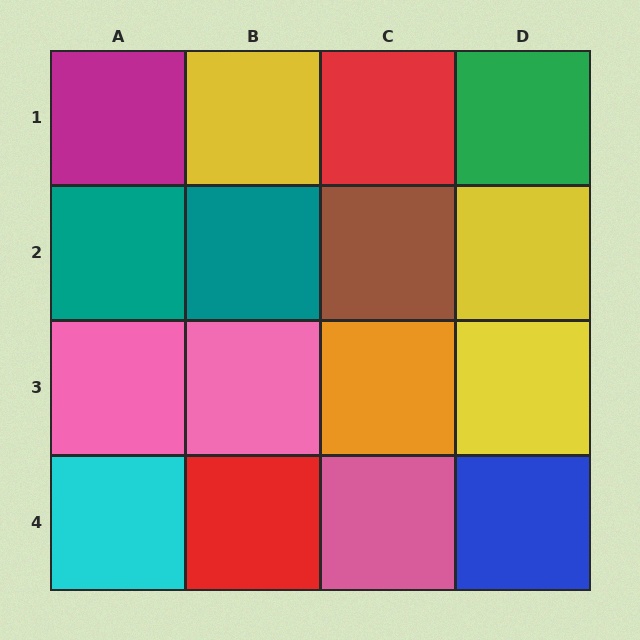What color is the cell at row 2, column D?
Yellow.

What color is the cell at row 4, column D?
Blue.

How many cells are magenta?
1 cell is magenta.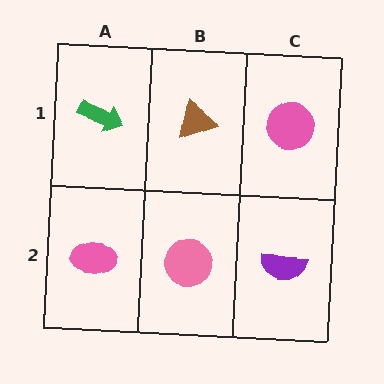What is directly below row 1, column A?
A pink ellipse.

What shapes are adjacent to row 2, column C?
A pink circle (row 1, column C), a pink circle (row 2, column B).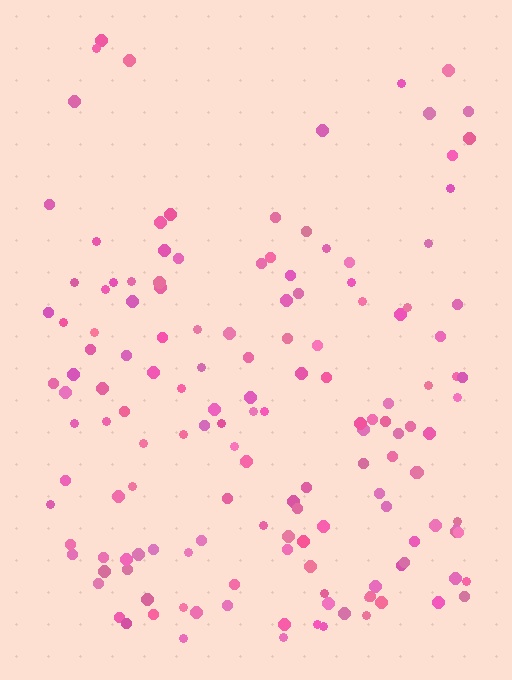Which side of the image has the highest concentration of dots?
The bottom.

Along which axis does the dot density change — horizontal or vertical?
Vertical.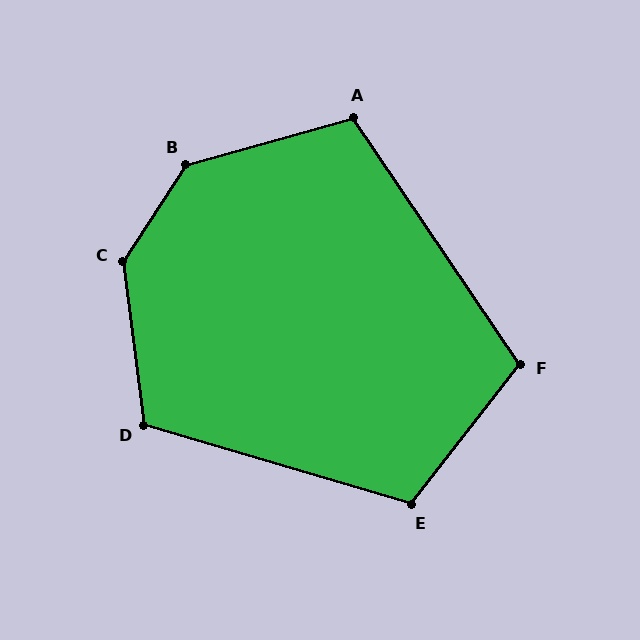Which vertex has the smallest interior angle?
F, at approximately 108 degrees.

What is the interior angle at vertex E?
Approximately 112 degrees (obtuse).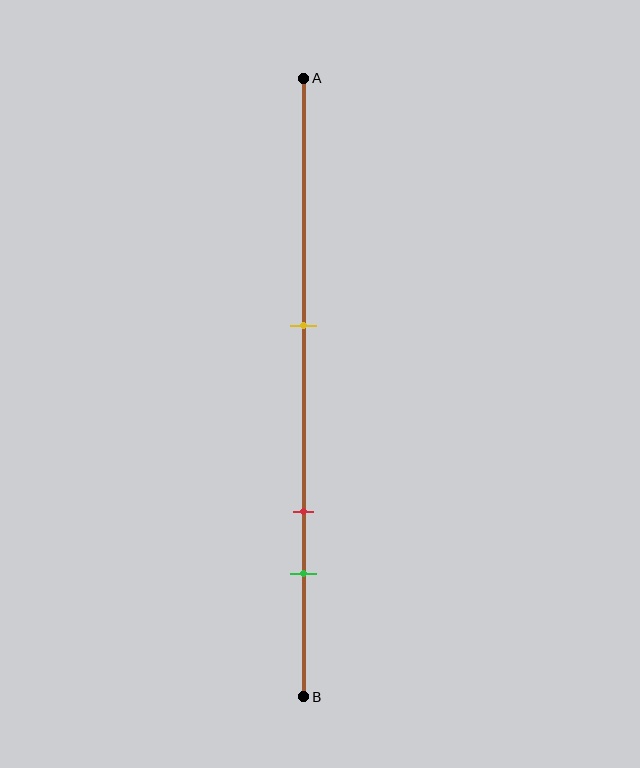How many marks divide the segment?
There are 3 marks dividing the segment.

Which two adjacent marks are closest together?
The red and green marks are the closest adjacent pair.